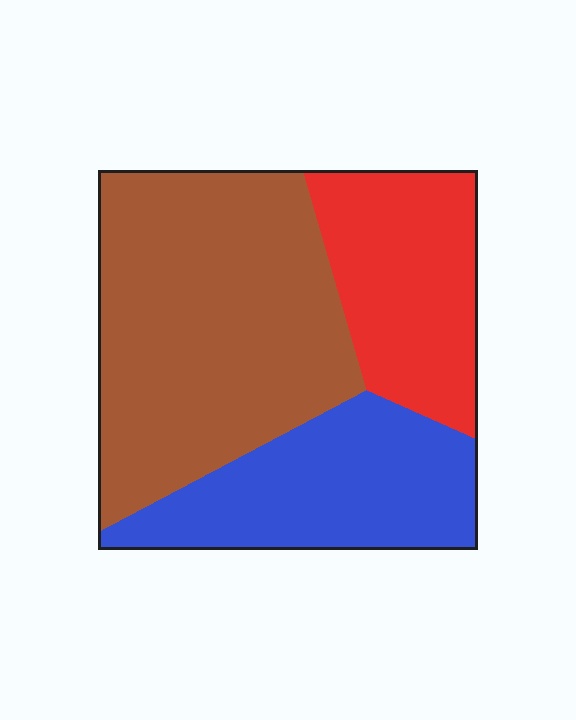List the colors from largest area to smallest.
From largest to smallest: brown, blue, red.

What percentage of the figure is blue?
Blue takes up between a quarter and a half of the figure.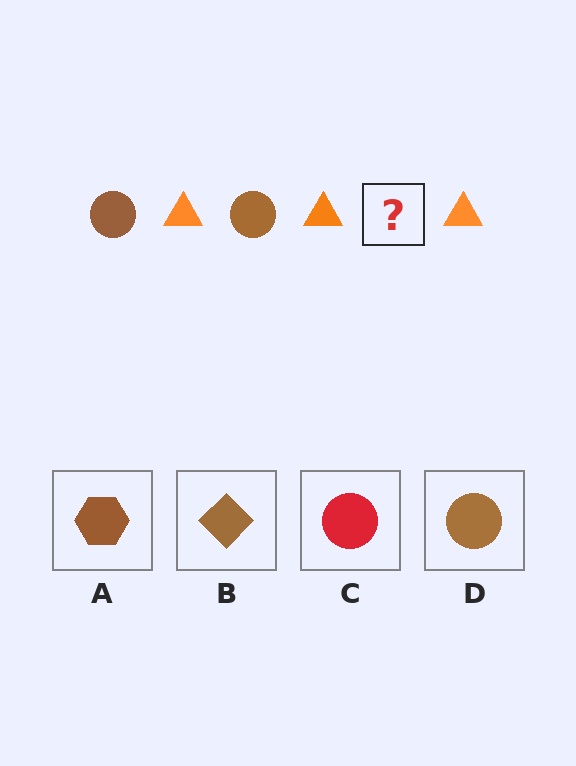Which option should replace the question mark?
Option D.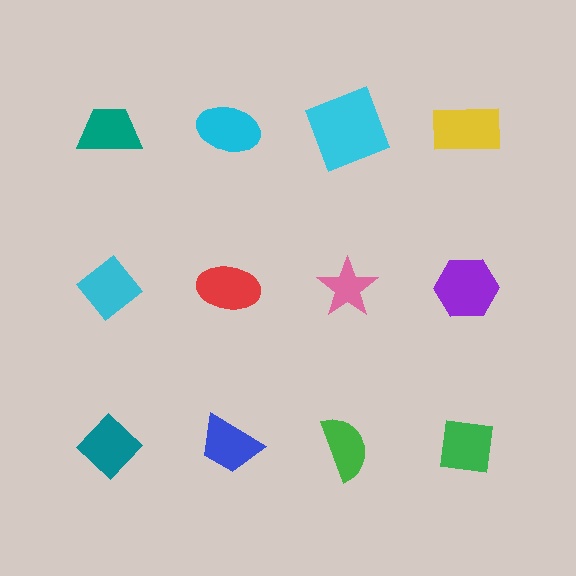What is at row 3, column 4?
A green square.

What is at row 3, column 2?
A blue trapezoid.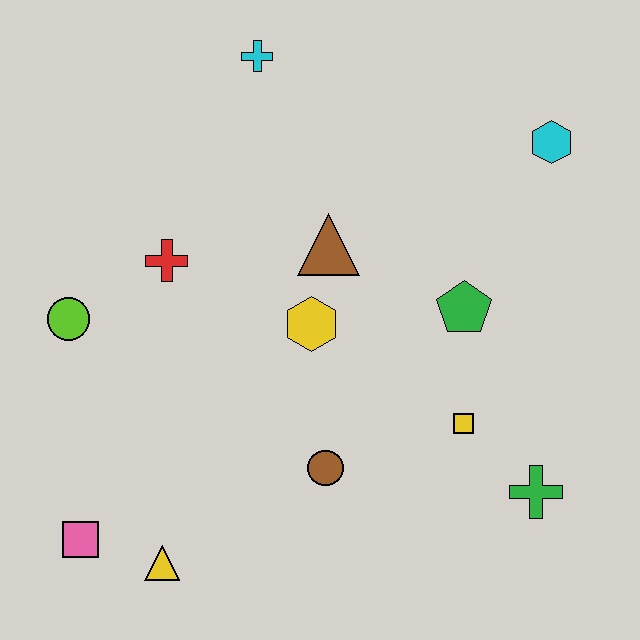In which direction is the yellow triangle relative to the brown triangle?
The yellow triangle is below the brown triangle.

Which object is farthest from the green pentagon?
The pink square is farthest from the green pentagon.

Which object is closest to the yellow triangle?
The pink square is closest to the yellow triangle.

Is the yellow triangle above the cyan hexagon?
No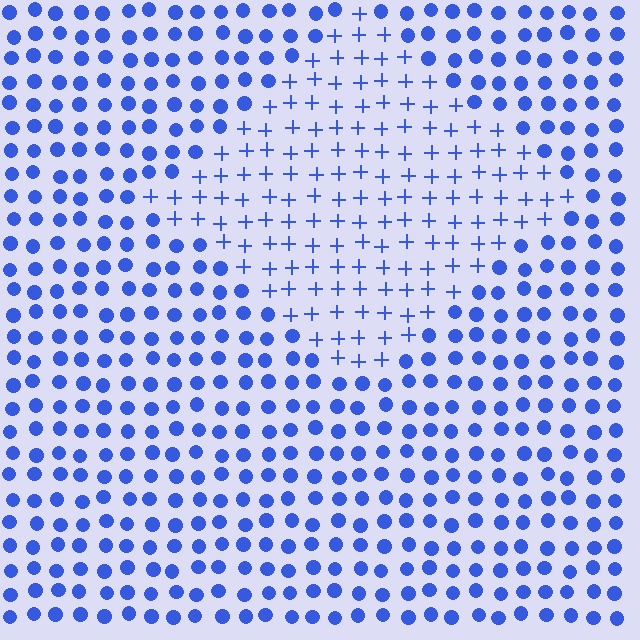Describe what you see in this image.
The image is filled with small blue elements arranged in a uniform grid. A diamond-shaped region contains plus signs, while the surrounding area contains circles. The boundary is defined purely by the change in element shape.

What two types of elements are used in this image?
The image uses plus signs inside the diamond region and circles outside it.